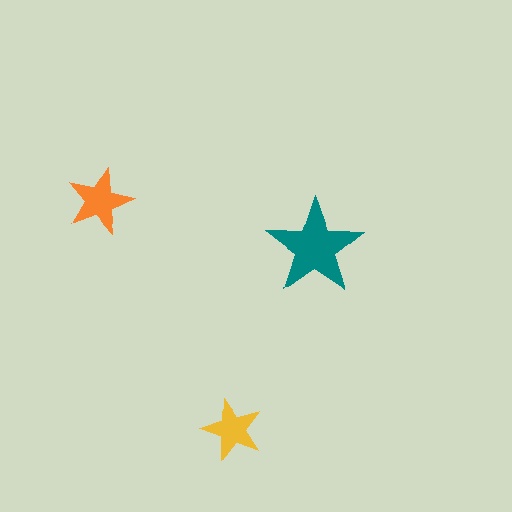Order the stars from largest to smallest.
the teal one, the orange one, the yellow one.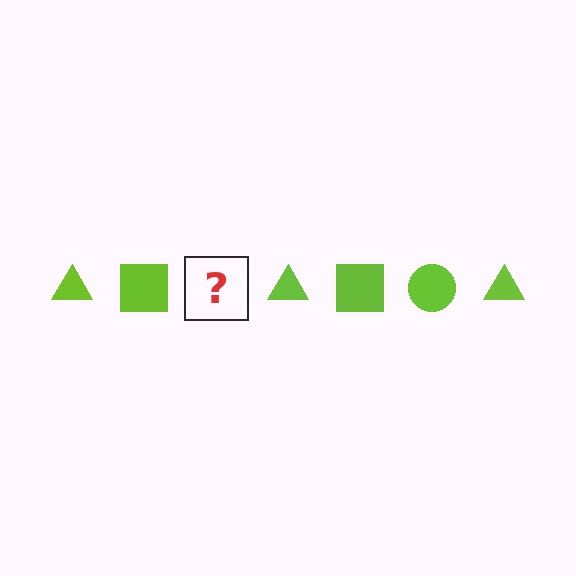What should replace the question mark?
The question mark should be replaced with a lime circle.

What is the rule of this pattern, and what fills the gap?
The rule is that the pattern cycles through triangle, square, circle shapes in lime. The gap should be filled with a lime circle.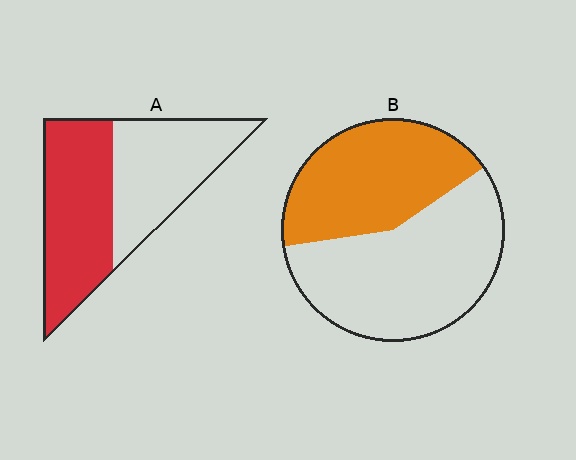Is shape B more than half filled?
No.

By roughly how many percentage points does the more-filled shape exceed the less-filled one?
By roughly 10 percentage points (A over B).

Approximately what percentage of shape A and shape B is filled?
A is approximately 50% and B is approximately 45%.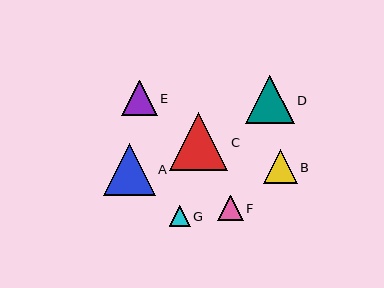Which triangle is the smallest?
Triangle G is the smallest with a size of approximately 21 pixels.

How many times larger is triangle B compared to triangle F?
Triangle B is approximately 1.3 times the size of triangle F.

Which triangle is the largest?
Triangle C is the largest with a size of approximately 58 pixels.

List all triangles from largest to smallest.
From largest to smallest: C, A, D, E, B, F, G.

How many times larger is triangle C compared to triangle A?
Triangle C is approximately 1.1 times the size of triangle A.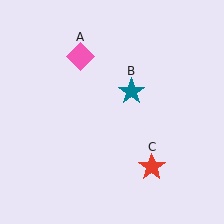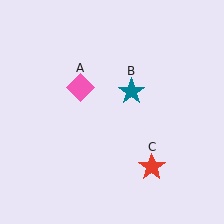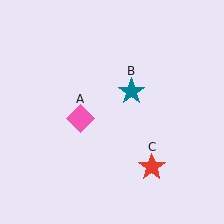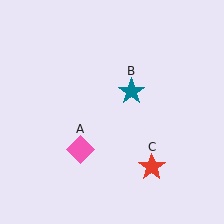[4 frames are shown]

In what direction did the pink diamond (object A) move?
The pink diamond (object A) moved down.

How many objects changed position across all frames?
1 object changed position: pink diamond (object A).